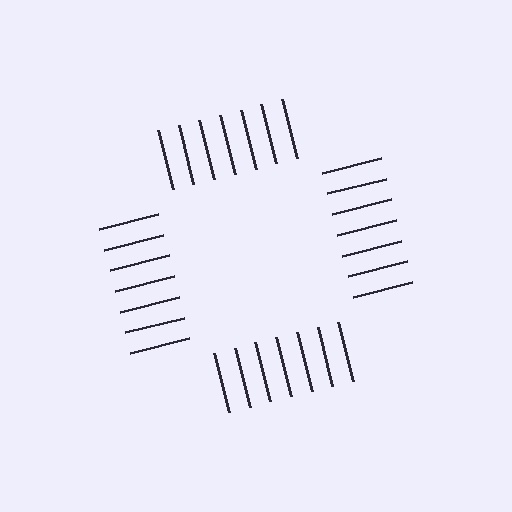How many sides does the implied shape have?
4 sides — the line-ends trace a square.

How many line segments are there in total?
28 — 7 along each of the 4 edges.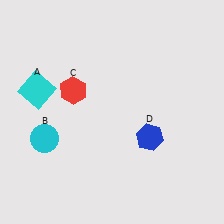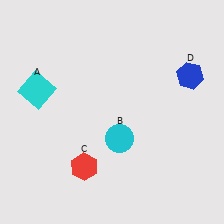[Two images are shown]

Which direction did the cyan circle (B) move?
The cyan circle (B) moved right.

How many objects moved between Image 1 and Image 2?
3 objects moved between the two images.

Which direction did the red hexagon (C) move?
The red hexagon (C) moved down.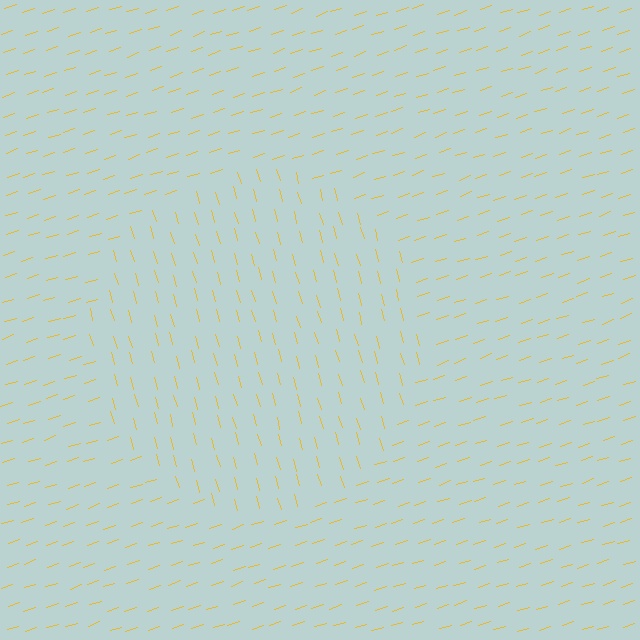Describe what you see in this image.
The image is filled with small yellow line segments. A circle region in the image has lines oriented differently from the surrounding lines, creating a visible texture boundary.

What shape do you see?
I see a circle.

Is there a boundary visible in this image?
Yes, there is a texture boundary formed by a change in line orientation.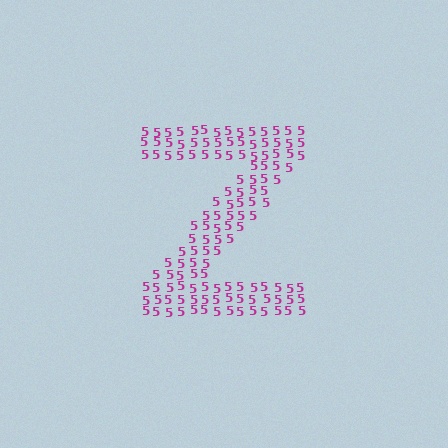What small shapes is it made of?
It is made of small digit 5's.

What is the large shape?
The large shape is the letter Z.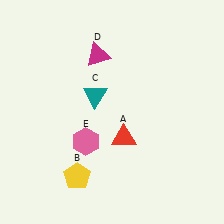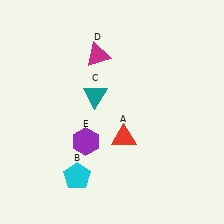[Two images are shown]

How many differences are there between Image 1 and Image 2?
There are 2 differences between the two images.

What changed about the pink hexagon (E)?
In Image 1, E is pink. In Image 2, it changed to purple.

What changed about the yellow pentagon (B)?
In Image 1, B is yellow. In Image 2, it changed to cyan.